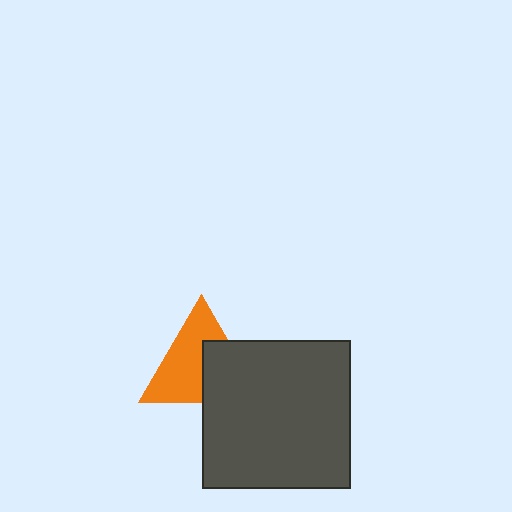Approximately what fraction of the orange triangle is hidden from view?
Roughly 41% of the orange triangle is hidden behind the dark gray square.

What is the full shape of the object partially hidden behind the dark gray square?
The partially hidden object is an orange triangle.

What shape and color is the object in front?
The object in front is a dark gray square.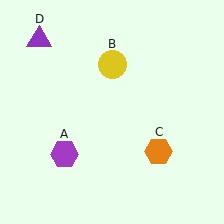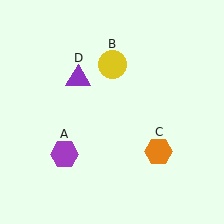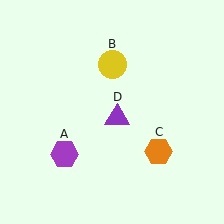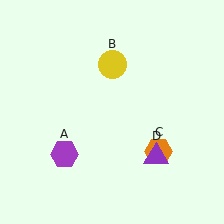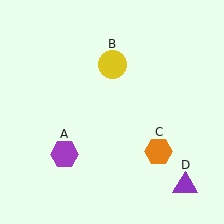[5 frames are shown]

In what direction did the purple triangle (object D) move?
The purple triangle (object D) moved down and to the right.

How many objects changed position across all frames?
1 object changed position: purple triangle (object D).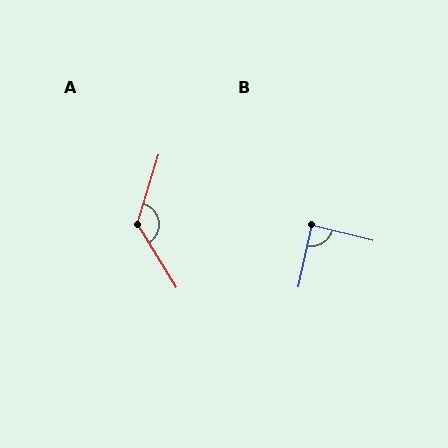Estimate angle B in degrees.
Approximately 87 degrees.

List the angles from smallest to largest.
B (87°), A (131°).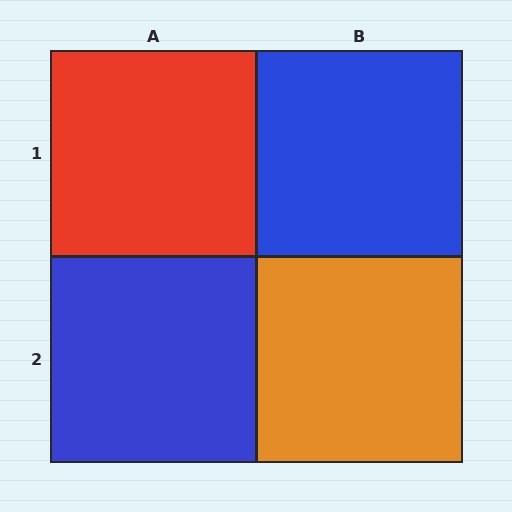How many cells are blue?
2 cells are blue.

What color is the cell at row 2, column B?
Orange.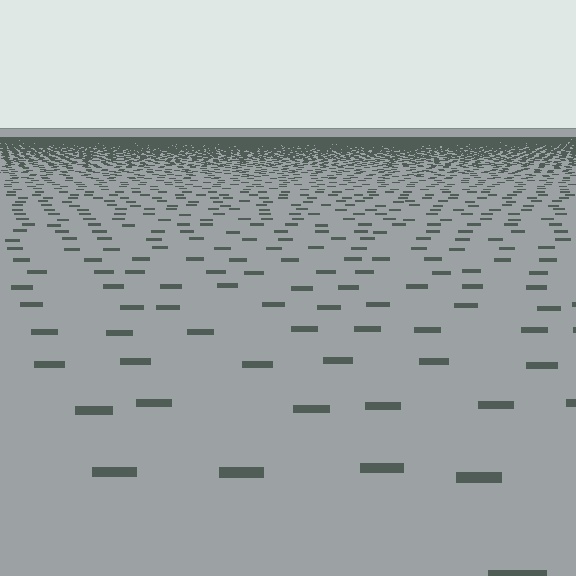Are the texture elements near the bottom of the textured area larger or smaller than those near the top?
Larger. Near the bottom, elements are closer to the viewer and appear at a bigger on-screen size.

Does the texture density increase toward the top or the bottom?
Density increases toward the top.